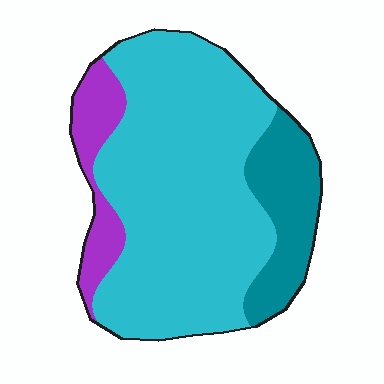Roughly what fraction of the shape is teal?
Teal covers about 15% of the shape.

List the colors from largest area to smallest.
From largest to smallest: cyan, teal, purple.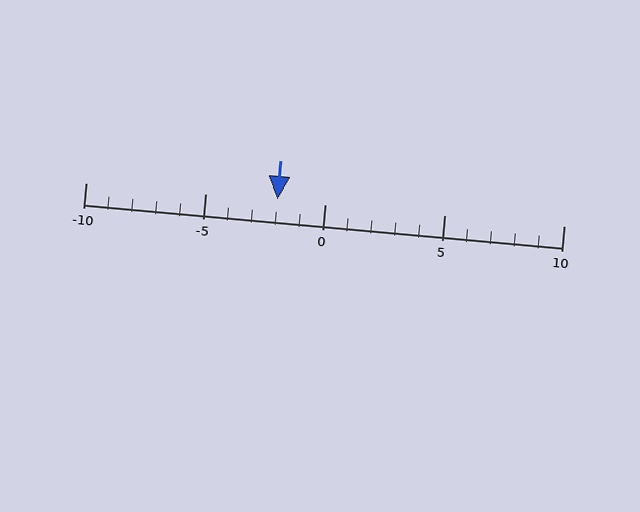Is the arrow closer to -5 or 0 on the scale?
The arrow is closer to 0.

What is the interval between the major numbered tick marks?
The major tick marks are spaced 5 units apart.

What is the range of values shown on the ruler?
The ruler shows values from -10 to 10.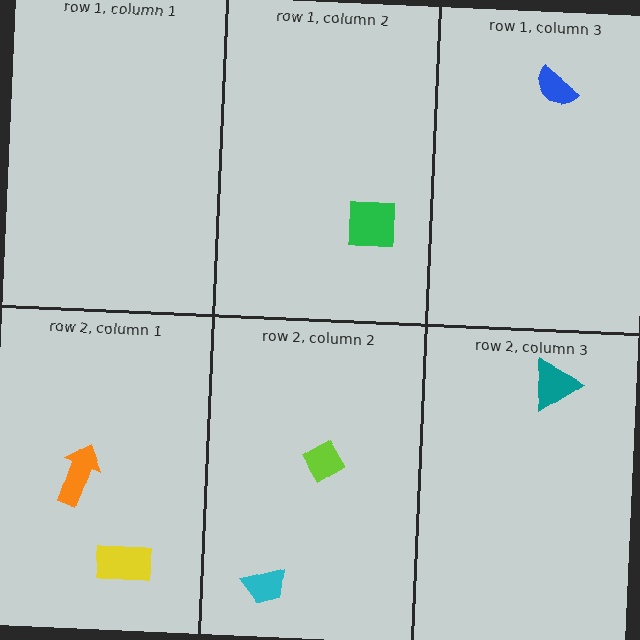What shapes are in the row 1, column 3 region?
The blue semicircle.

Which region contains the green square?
The row 1, column 2 region.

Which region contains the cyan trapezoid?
The row 2, column 2 region.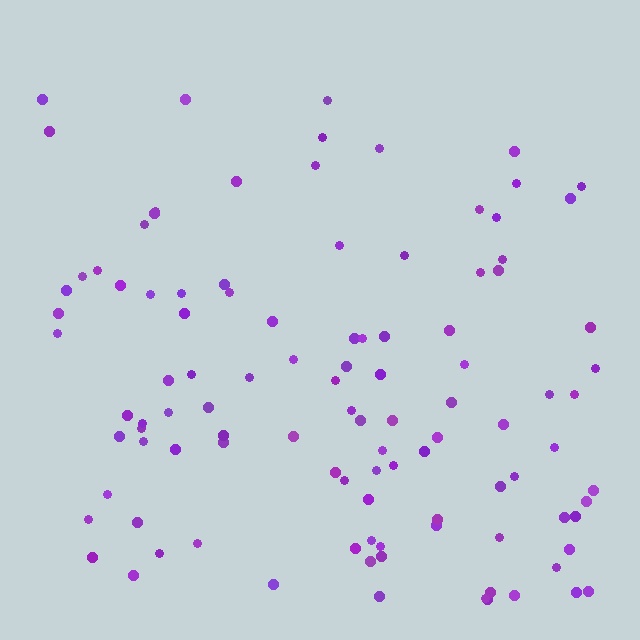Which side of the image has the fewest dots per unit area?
The top.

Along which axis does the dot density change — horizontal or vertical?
Vertical.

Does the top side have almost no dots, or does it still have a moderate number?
Still a moderate number, just noticeably fewer than the bottom.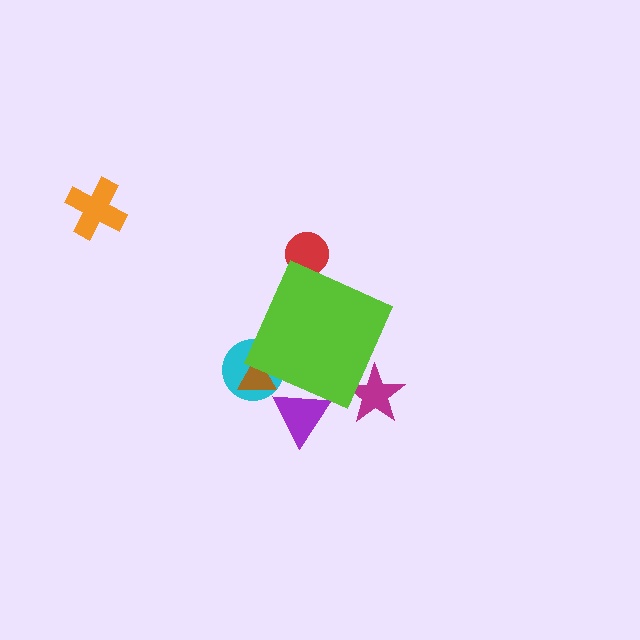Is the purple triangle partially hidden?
Yes, the purple triangle is partially hidden behind the lime diamond.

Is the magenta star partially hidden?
Yes, the magenta star is partially hidden behind the lime diamond.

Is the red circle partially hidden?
Yes, the red circle is partially hidden behind the lime diamond.